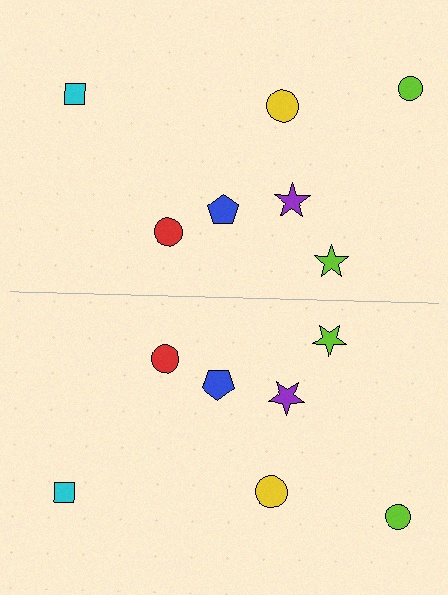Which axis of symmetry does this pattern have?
The pattern has a horizontal axis of symmetry running through the center of the image.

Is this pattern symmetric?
Yes, this pattern has bilateral (reflection) symmetry.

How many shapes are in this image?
There are 14 shapes in this image.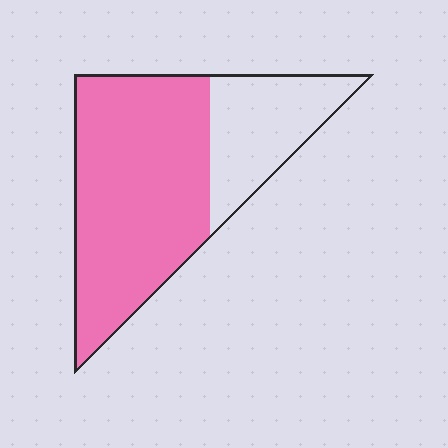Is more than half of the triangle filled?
Yes.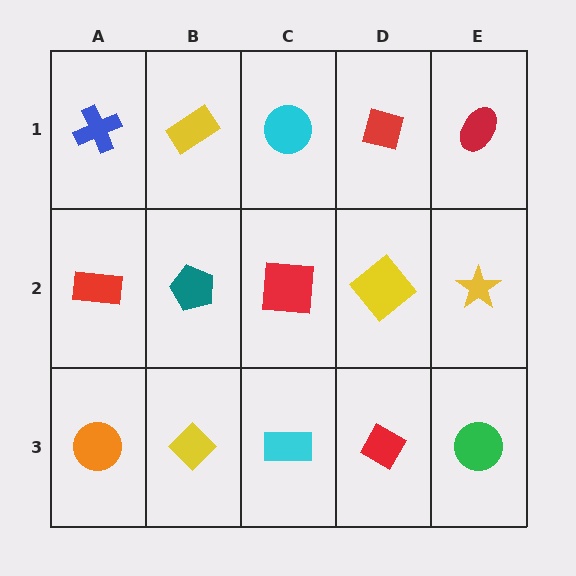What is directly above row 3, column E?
A yellow star.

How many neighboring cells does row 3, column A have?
2.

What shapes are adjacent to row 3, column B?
A teal pentagon (row 2, column B), an orange circle (row 3, column A), a cyan rectangle (row 3, column C).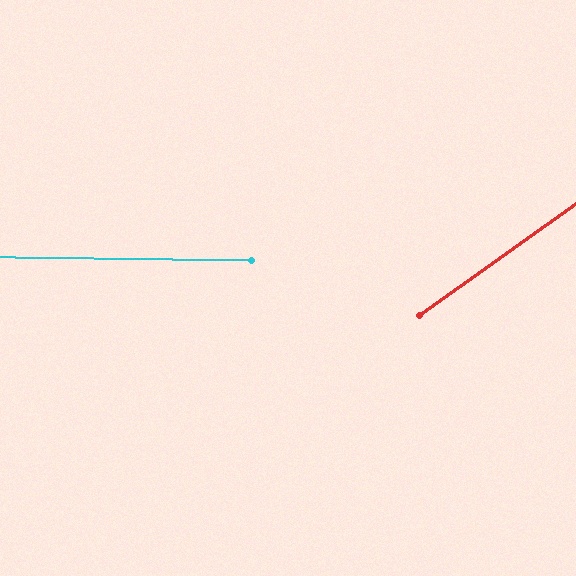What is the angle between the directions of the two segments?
Approximately 36 degrees.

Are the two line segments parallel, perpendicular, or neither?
Neither parallel nor perpendicular — they differ by about 36°.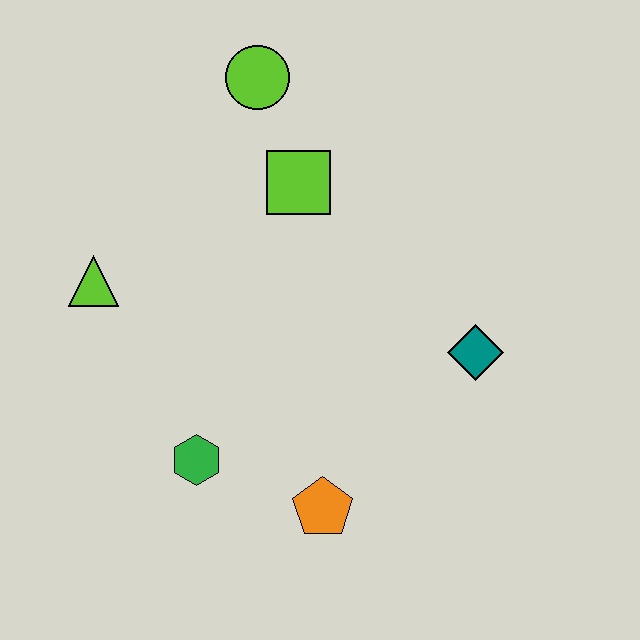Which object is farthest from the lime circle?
The orange pentagon is farthest from the lime circle.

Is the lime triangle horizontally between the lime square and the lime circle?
No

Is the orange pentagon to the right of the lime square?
Yes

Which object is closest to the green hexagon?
The orange pentagon is closest to the green hexagon.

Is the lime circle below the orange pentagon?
No